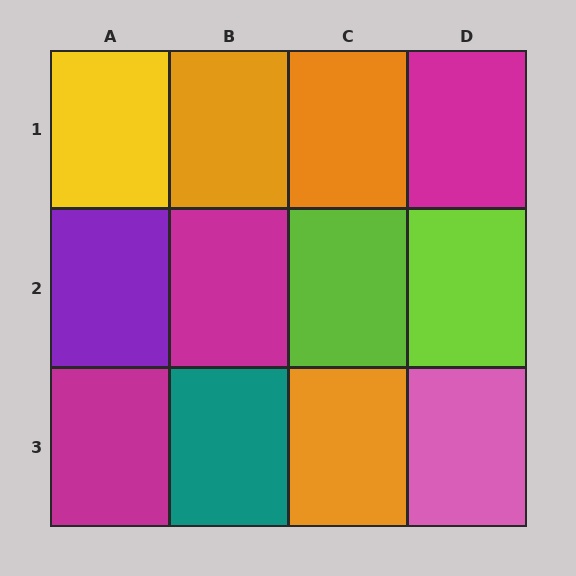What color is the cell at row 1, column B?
Orange.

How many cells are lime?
2 cells are lime.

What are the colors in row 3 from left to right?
Magenta, teal, orange, pink.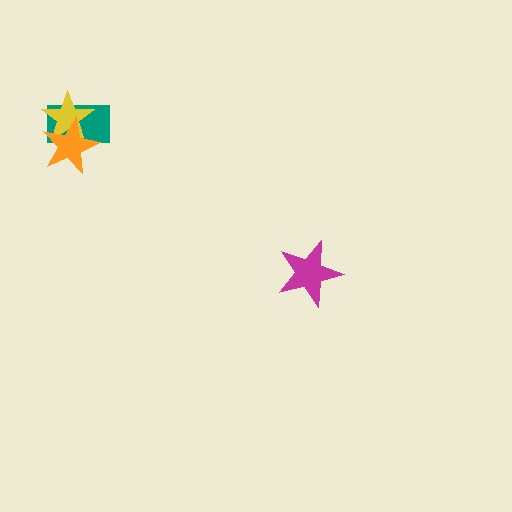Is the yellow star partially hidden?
Yes, it is partially covered by another shape.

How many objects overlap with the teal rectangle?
2 objects overlap with the teal rectangle.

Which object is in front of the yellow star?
The orange star is in front of the yellow star.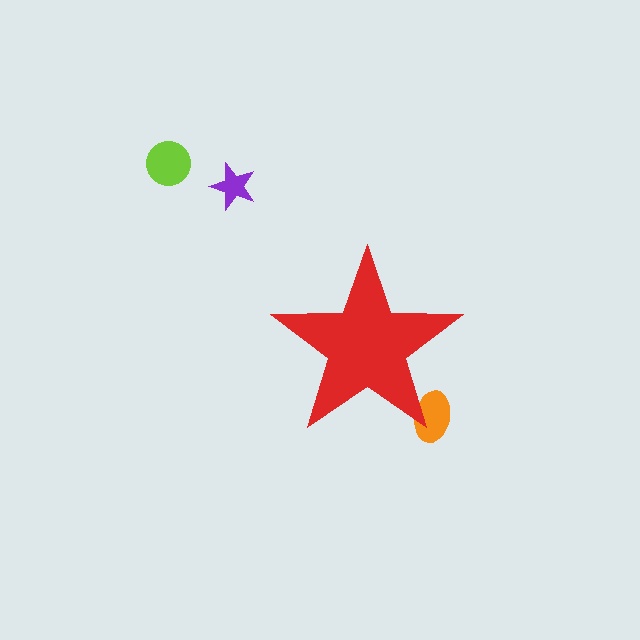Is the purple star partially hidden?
No, the purple star is fully visible.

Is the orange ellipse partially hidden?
Yes, the orange ellipse is partially hidden behind the red star.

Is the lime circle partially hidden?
No, the lime circle is fully visible.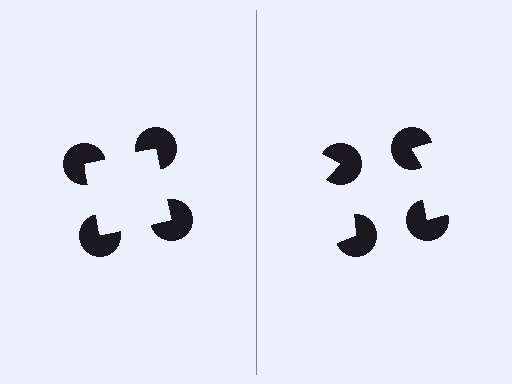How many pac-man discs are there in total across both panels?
8 — 4 on each side.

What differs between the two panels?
The pac-man discs are positioned identically on both sides; only the wedge orientations differ. On the left they align to a square; on the right they are misaligned.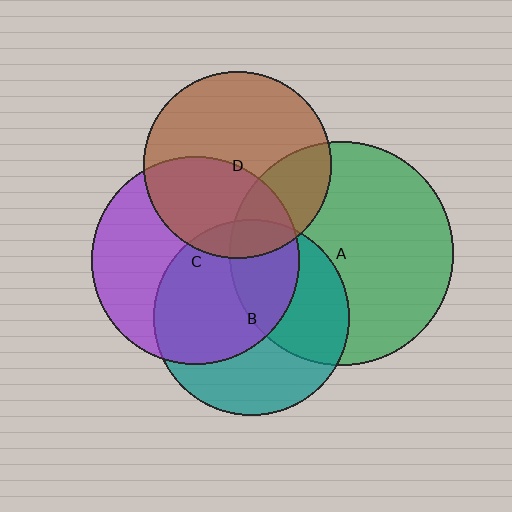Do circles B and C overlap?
Yes.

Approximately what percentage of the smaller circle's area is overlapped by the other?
Approximately 55%.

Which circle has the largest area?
Circle A (green).